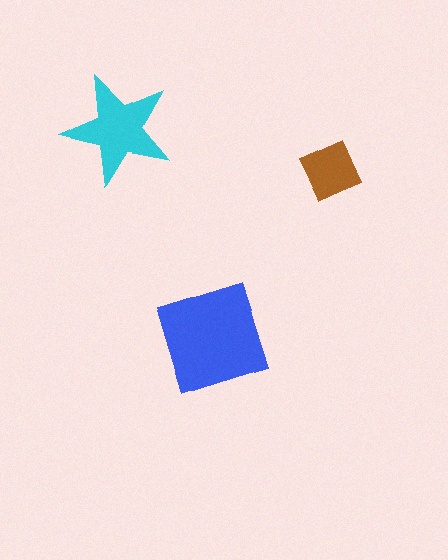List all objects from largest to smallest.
The blue square, the cyan star, the brown diamond.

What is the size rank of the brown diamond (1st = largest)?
3rd.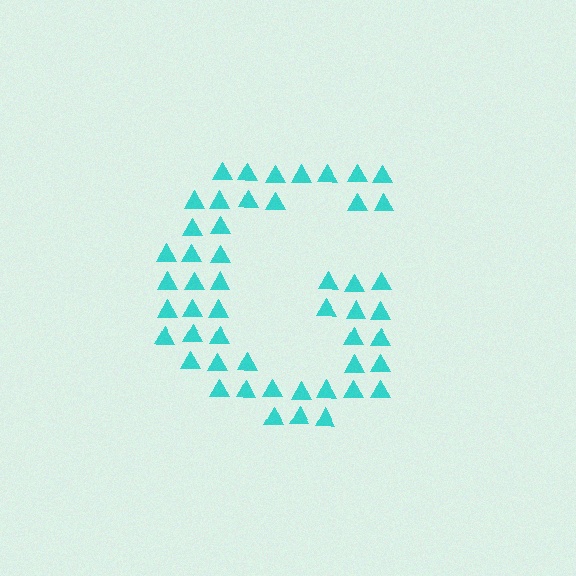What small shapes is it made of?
It is made of small triangles.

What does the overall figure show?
The overall figure shows the letter G.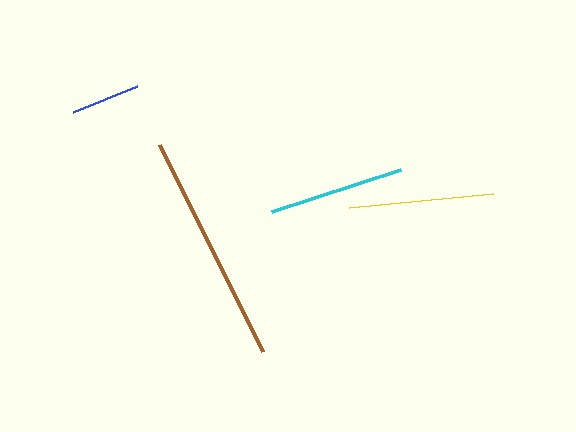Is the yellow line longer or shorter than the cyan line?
The yellow line is longer than the cyan line.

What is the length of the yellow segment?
The yellow segment is approximately 144 pixels long.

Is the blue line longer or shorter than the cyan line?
The cyan line is longer than the blue line.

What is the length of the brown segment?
The brown segment is approximately 231 pixels long.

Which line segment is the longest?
The brown line is the longest at approximately 231 pixels.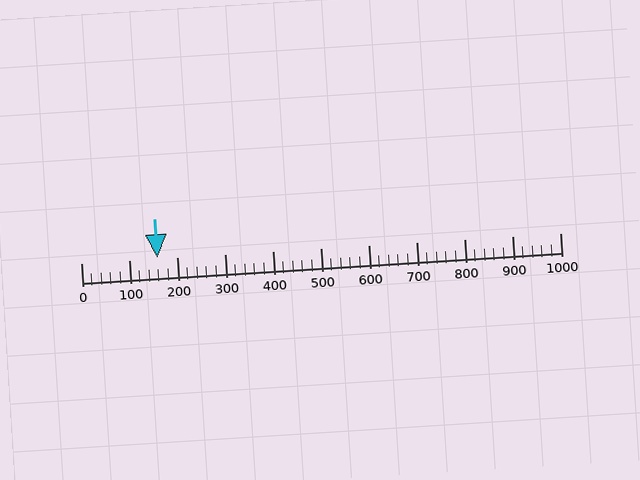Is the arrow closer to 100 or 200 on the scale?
The arrow is closer to 200.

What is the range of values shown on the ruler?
The ruler shows values from 0 to 1000.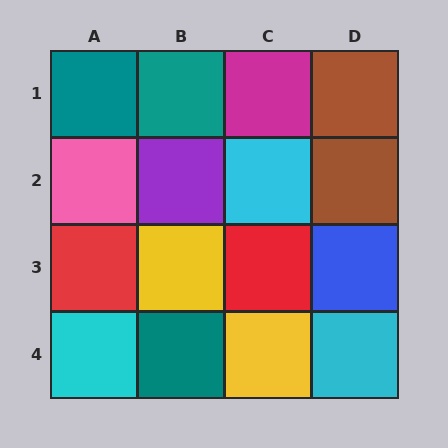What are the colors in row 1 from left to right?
Teal, teal, magenta, brown.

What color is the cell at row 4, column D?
Cyan.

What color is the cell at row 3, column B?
Yellow.